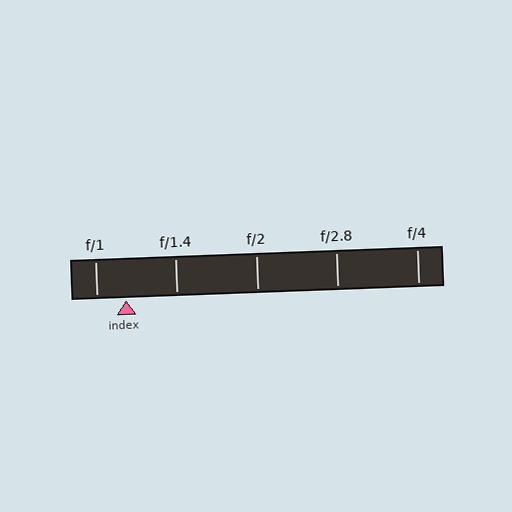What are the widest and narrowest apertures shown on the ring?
The widest aperture shown is f/1 and the narrowest is f/4.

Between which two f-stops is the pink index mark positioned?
The index mark is between f/1 and f/1.4.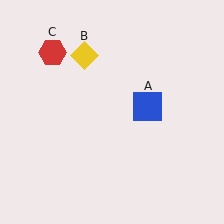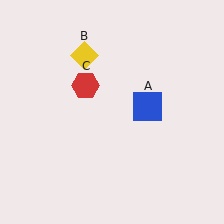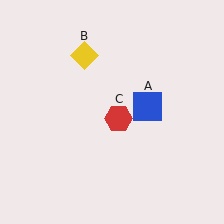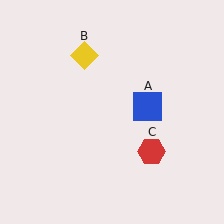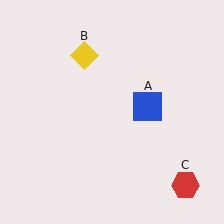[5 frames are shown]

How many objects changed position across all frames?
1 object changed position: red hexagon (object C).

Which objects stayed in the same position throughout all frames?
Blue square (object A) and yellow diamond (object B) remained stationary.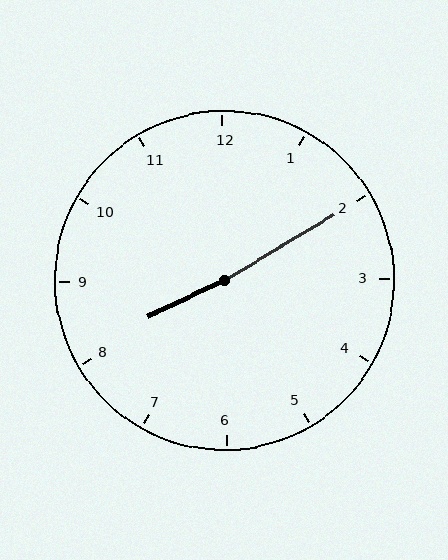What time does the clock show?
8:10.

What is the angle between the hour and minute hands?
Approximately 175 degrees.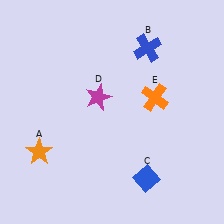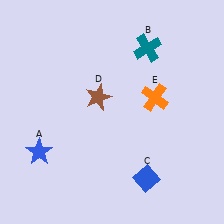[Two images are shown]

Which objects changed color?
A changed from orange to blue. B changed from blue to teal. D changed from magenta to brown.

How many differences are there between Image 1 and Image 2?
There are 3 differences between the two images.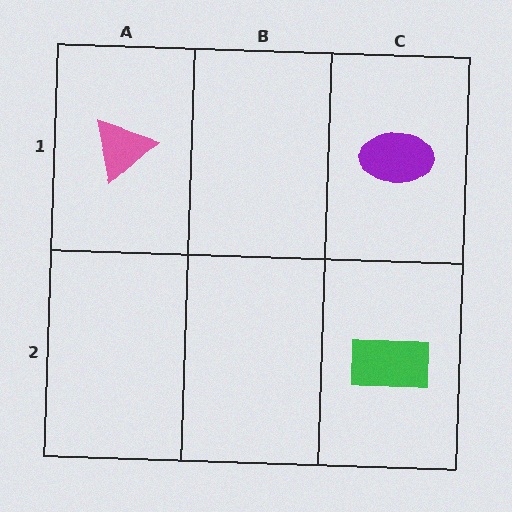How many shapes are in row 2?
1 shape.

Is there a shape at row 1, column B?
No, that cell is empty.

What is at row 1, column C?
A purple ellipse.